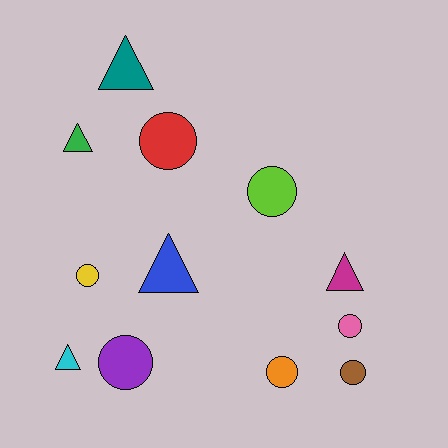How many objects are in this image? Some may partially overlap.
There are 12 objects.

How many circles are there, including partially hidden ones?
There are 7 circles.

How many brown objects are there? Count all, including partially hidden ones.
There is 1 brown object.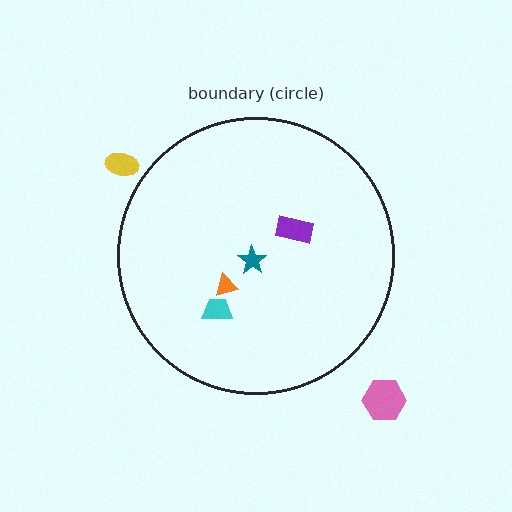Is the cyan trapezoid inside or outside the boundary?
Inside.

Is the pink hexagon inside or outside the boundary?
Outside.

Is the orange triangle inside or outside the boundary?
Inside.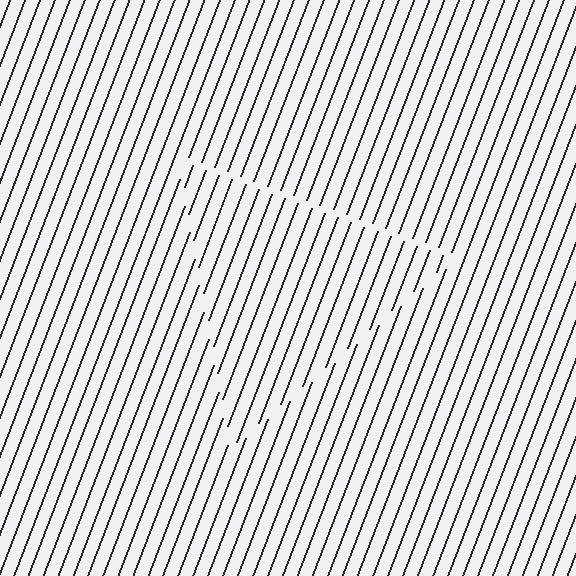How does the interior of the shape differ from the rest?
The interior of the shape contains the same grating, shifted by half a period — the contour is defined by the phase discontinuity where line-ends from the inner and outer gratings abut.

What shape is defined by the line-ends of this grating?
An illusory triangle. The interior of the shape contains the same grating, shifted by half a period — the contour is defined by the phase discontinuity where line-ends from the inner and outer gratings abut.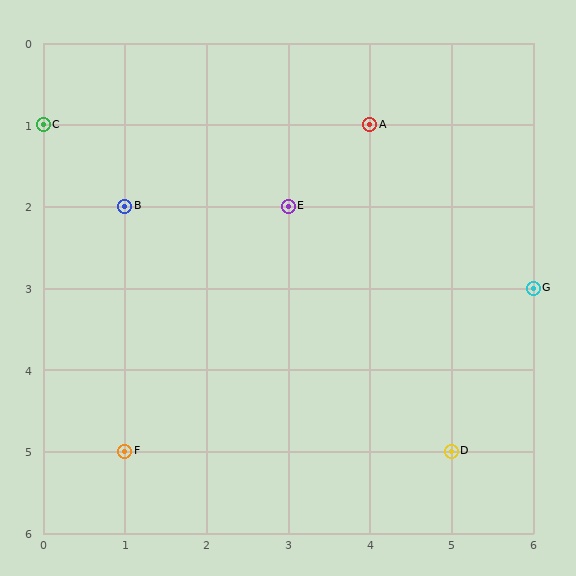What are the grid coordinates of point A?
Point A is at grid coordinates (4, 1).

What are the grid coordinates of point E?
Point E is at grid coordinates (3, 2).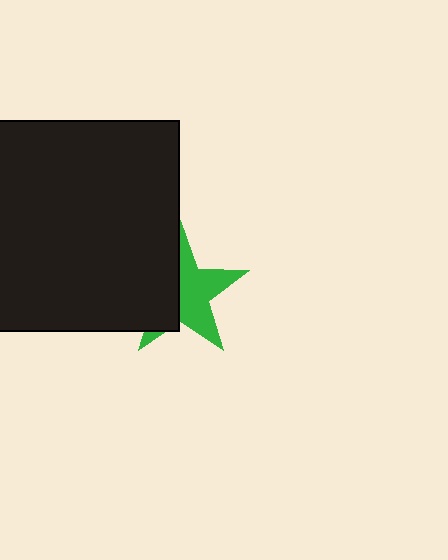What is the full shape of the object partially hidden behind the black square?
The partially hidden object is a green star.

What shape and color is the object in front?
The object in front is a black square.